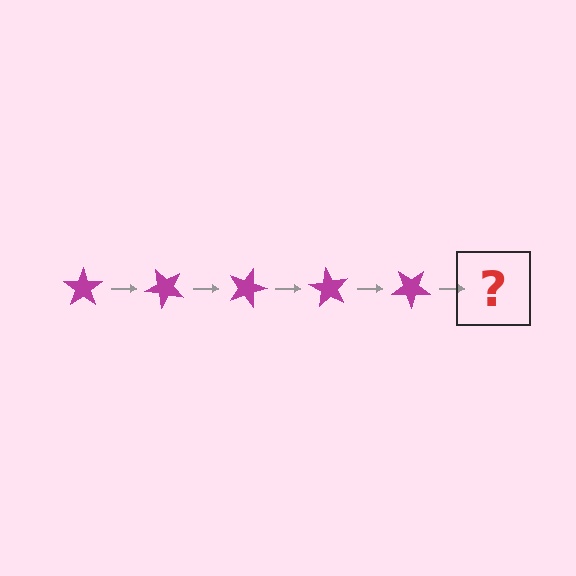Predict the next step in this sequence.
The next step is a magenta star rotated 225 degrees.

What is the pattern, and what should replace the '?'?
The pattern is that the star rotates 45 degrees each step. The '?' should be a magenta star rotated 225 degrees.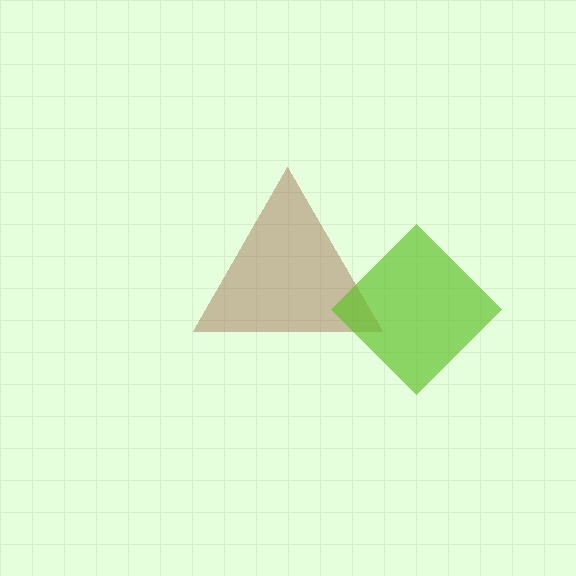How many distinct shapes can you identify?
There are 2 distinct shapes: a brown triangle, a lime diamond.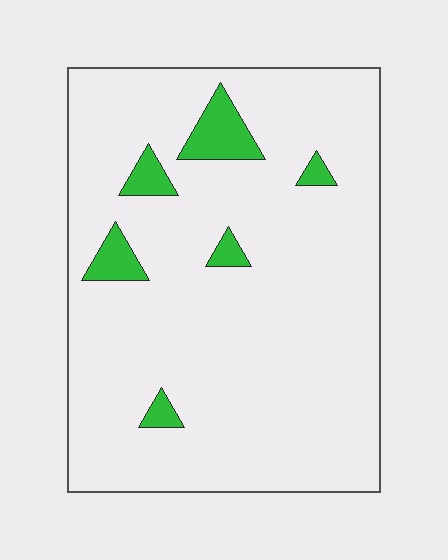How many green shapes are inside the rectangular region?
6.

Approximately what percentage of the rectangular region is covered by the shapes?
Approximately 10%.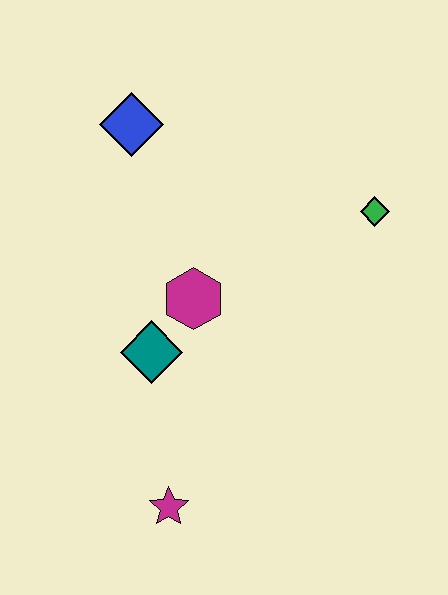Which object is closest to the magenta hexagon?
The teal diamond is closest to the magenta hexagon.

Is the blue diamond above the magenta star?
Yes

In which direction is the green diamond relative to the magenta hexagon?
The green diamond is to the right of the magenta hexagon.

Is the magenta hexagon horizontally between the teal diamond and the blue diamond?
No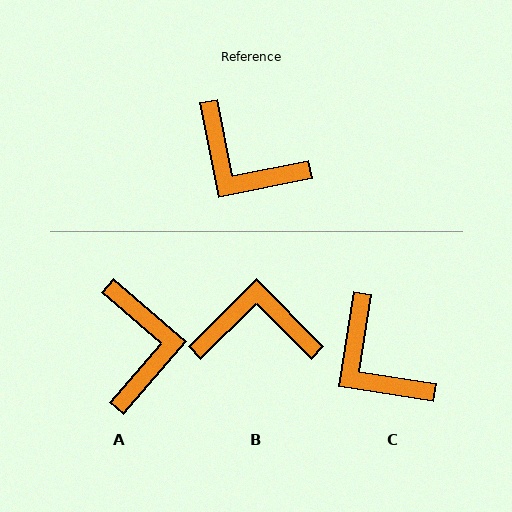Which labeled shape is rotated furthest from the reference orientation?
B, about 146 degrees away.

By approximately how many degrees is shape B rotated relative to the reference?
Approximately 146 degrees clockwise.